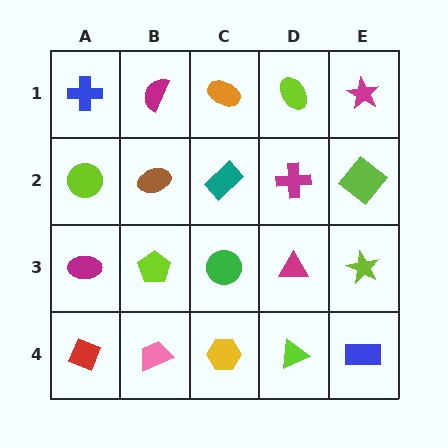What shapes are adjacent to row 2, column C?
An orange ellipse (row 1, column C), a green circle (row 3, column C), a brown ellipse (row 2, column B), a magenta cross (row 2, column D).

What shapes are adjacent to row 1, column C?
A teal rectangle (row 2, column C), a magenta semicircle (row 1, column B), a lime ellipse (row 1, column D).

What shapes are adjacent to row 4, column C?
A green circle (row 3, column C), a pink trapezoid (row 4, column B), a lime triangle (row 4, column D).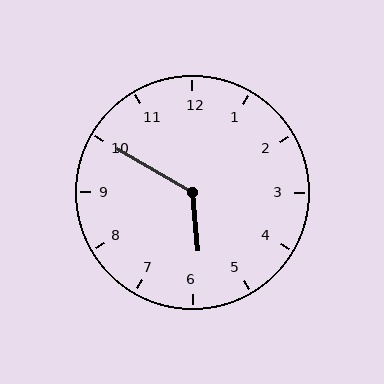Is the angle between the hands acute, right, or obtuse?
It is obtuse.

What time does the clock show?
5:50.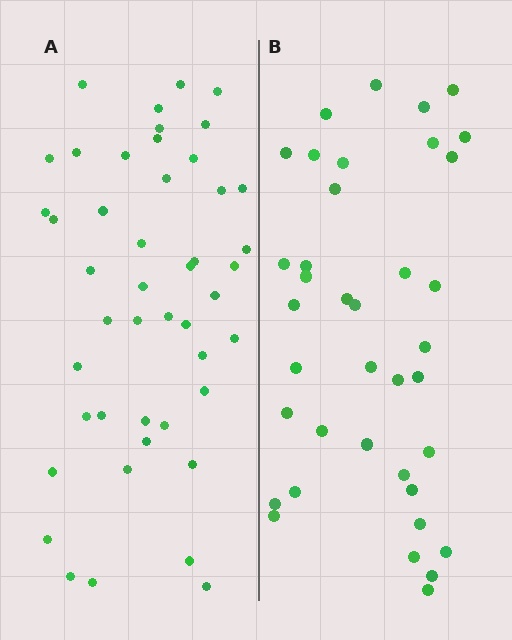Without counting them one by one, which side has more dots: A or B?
Region A (the left region) has more dots.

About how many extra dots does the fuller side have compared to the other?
Region A has roughly 8 or so more dots than region B.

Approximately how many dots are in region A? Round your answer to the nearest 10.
About 50 dots. (The exact count is 46, which rounds to 50.)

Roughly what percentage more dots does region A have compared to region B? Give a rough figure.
About 20% more.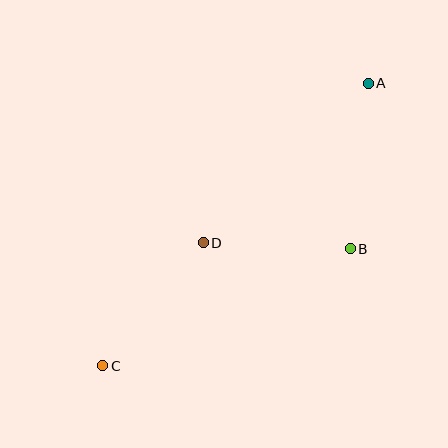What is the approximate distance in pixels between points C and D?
The distance between C and D is approximately 159 pixels.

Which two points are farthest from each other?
Points A and C are farthest from each other.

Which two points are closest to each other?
Points B and D are closest to each other.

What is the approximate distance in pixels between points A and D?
The distance between A and D is approximately 229 pixels.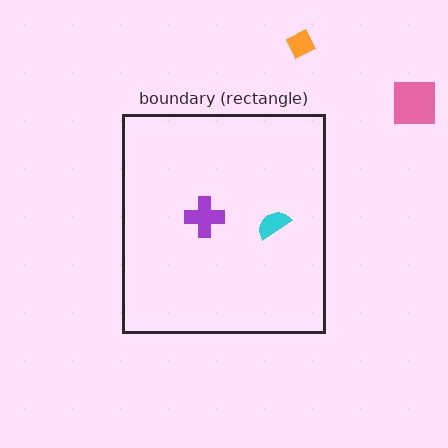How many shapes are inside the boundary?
2 inside, 2 outside.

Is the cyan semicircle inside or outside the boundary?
Inside.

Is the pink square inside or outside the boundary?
Outside.